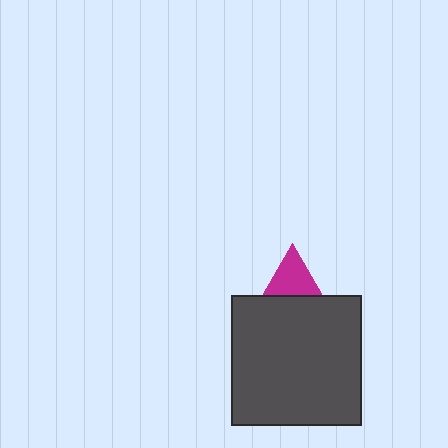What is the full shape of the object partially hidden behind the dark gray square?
The partially hidden object is a magenta triangle.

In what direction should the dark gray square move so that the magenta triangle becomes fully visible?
The dark gray square should move down. That is the shortest direction to clear the overlap and leave the magenta triangle fully visible.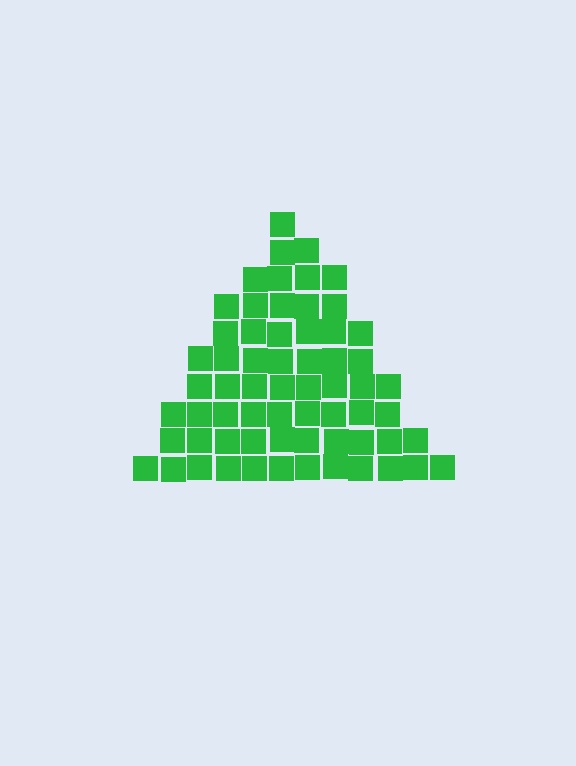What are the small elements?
The small elements are squares.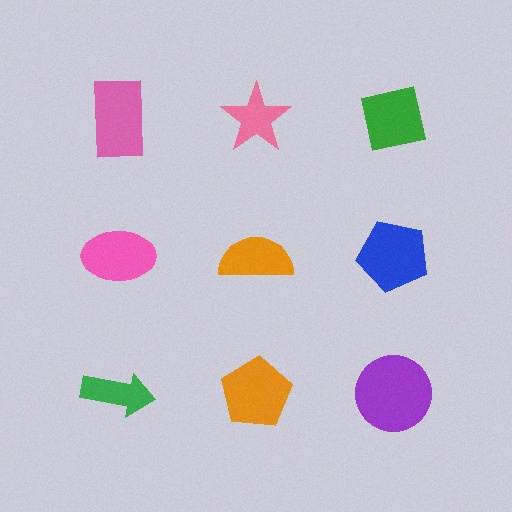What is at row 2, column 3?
A blue pentagon.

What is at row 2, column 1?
A pink ellipse.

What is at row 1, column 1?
A pink rectangle.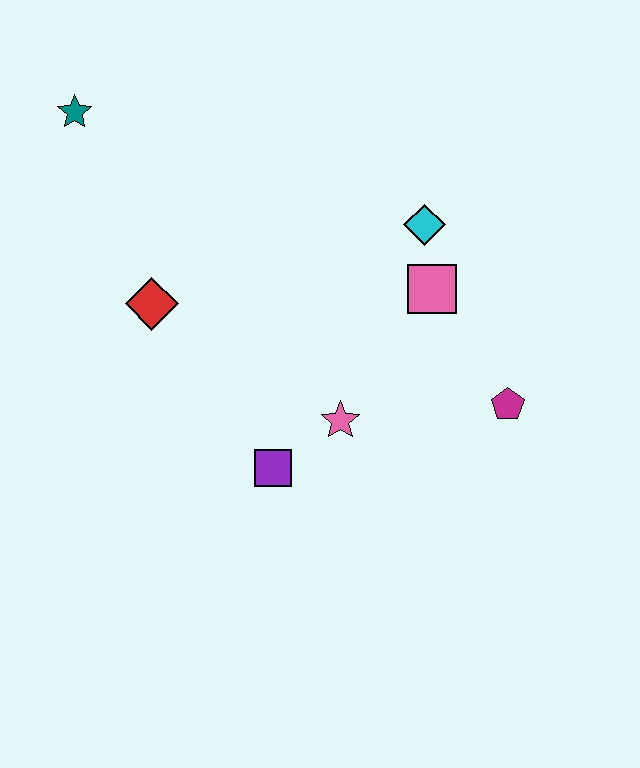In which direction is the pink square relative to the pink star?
The pink square is above the pink star.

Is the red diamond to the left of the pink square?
Yes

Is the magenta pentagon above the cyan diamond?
No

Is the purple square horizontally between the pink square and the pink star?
No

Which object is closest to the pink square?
The cyan diamond is closest to the pink square.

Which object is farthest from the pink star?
The teal star is farthest from the pink star.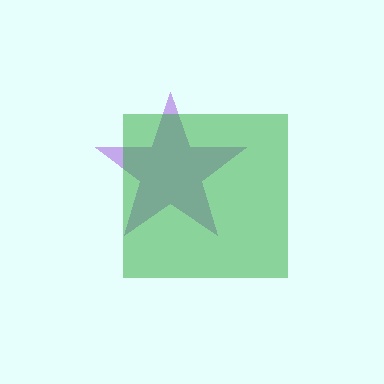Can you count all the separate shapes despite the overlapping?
Yes, there are 2 separate shapes.